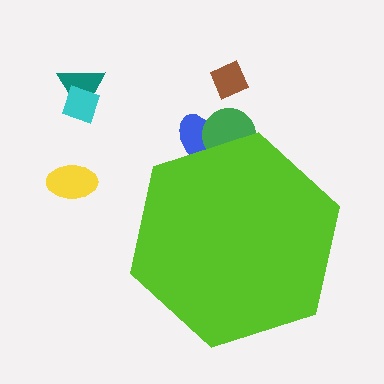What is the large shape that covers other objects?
A lime hexagon.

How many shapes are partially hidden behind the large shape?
2 shapes are partially hidden.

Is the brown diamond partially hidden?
No, the brown diamond is fully visible.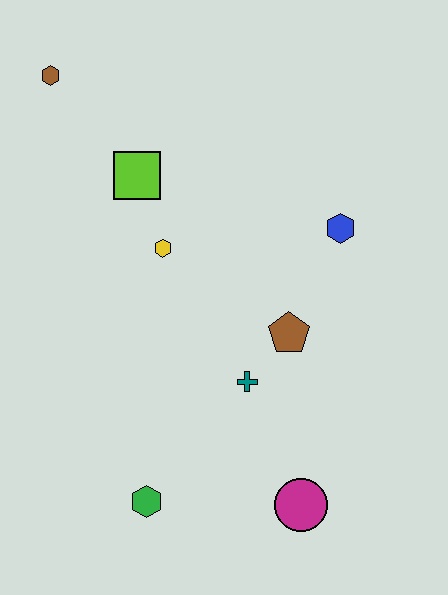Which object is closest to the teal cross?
The brown pentagon is closest to the teal cross.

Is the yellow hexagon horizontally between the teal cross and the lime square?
Yes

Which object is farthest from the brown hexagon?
The magenta circle is farthest from the brown hexagon.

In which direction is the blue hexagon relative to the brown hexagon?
The blue hexagon is to the right of the brown hexagon.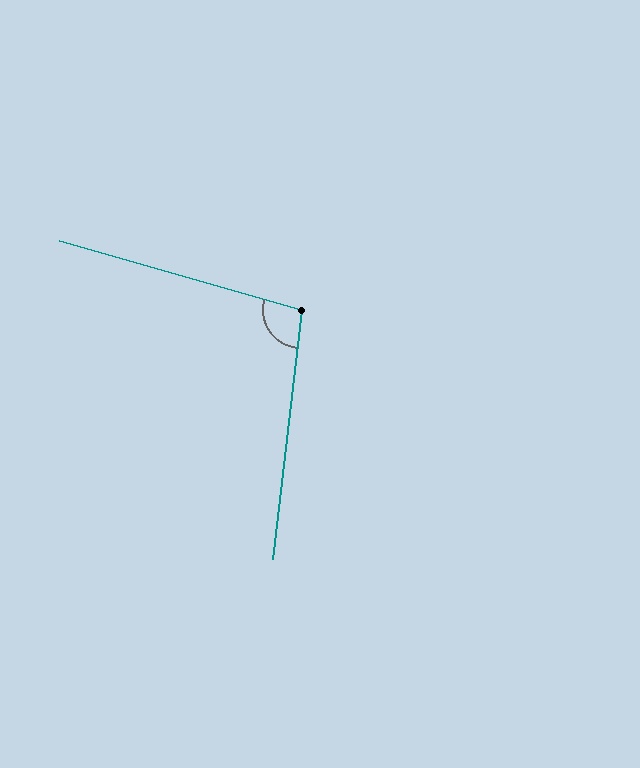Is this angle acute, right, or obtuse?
It is obtuse.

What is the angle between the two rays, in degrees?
Approximately 99 degrees.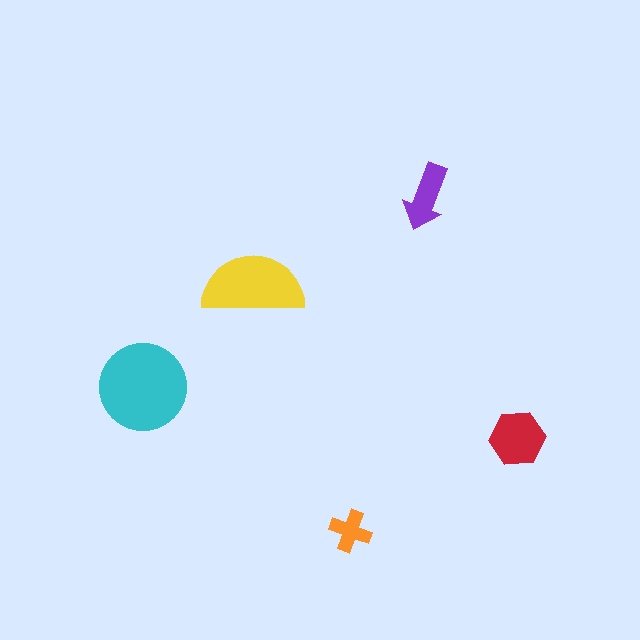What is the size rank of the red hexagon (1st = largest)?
3rd.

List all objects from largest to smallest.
The cyan circle, the yellow semicircle, the red hexagon, the purple arrow, the orange cross.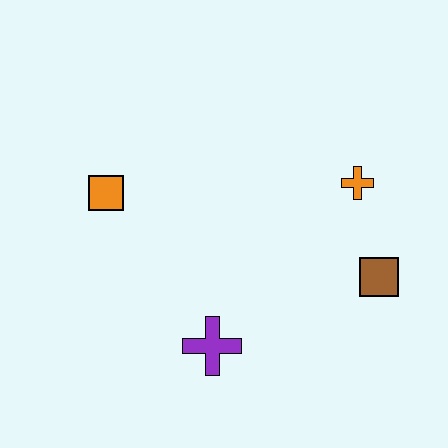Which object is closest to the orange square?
The purple cross is closest to the orange square.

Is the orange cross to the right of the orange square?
Yes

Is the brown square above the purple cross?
Yes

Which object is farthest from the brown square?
The orange square is farthest from the brown square.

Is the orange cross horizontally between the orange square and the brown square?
Yes